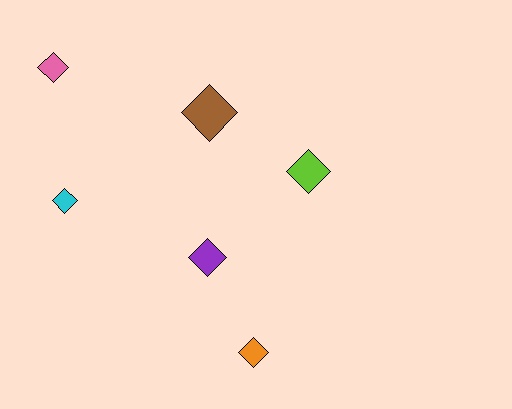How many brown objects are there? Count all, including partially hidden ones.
There is 1 brown object.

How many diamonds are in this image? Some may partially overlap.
There are 6 diamonds.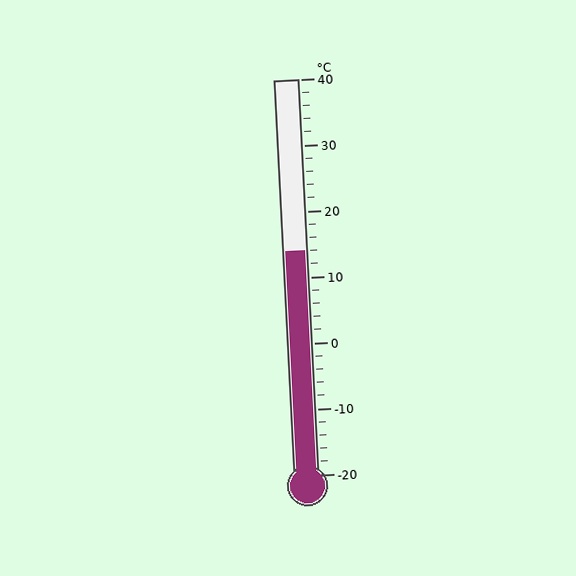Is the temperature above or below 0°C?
The temperature is above 0°C.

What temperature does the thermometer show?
The thermometer shows approximately 14°C.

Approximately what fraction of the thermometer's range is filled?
The thermometer is filled to approximately 55% of its range.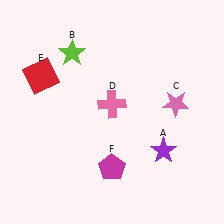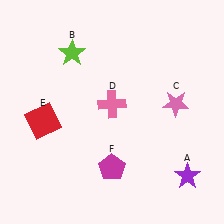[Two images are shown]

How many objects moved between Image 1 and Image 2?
2 objects moved between the two images.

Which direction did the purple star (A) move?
The purple star (A) moved down.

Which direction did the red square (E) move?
The red square (E) moved down.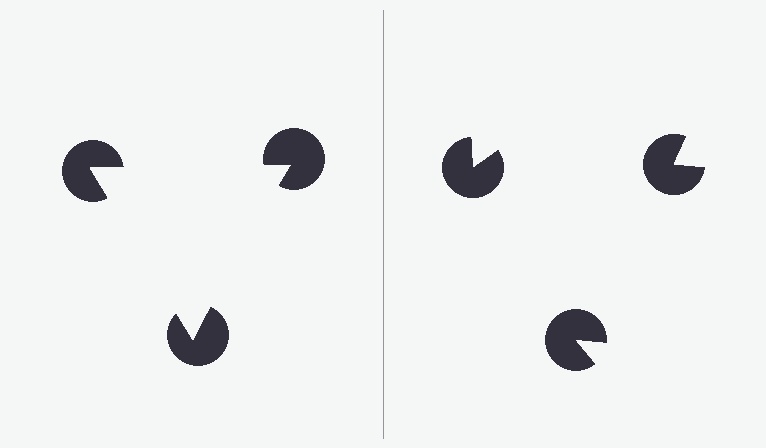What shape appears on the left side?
An illusory triangle.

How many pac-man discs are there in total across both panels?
6 — 3 on each side.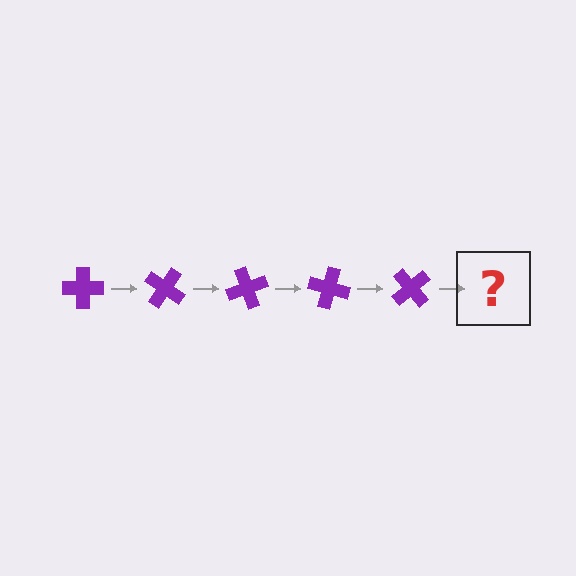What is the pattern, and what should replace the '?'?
The pattern is that the cross rotates 35 degrees each step. The '?' should be a purple cross rotated 175 degrees.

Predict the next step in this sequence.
The next step is a purple cross rotated 175 degrees.